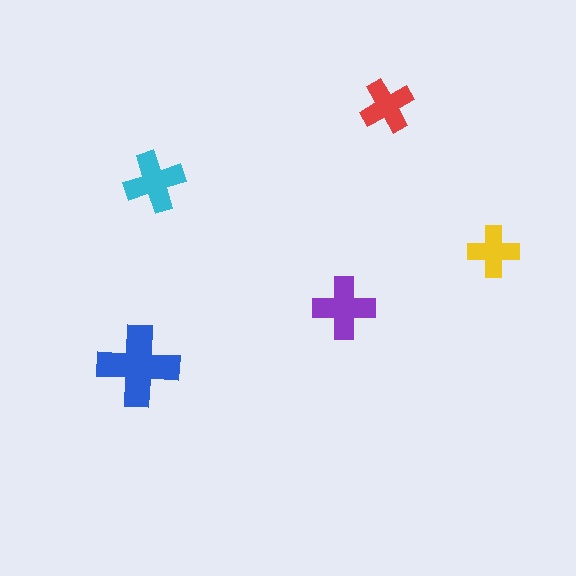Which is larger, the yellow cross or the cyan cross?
The cyan one.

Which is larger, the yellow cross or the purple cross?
The purple one.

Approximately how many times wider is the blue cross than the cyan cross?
About 1.5 times wider.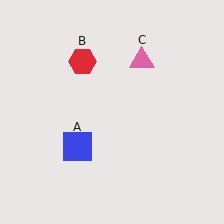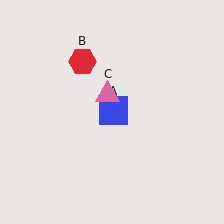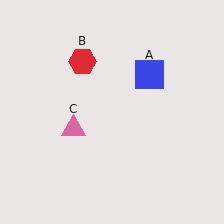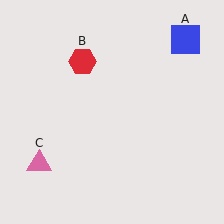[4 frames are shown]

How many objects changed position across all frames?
2 objects changed position: blue square (object A), pink triangle (object C).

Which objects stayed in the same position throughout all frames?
Red hexagon (object B) remained stationary.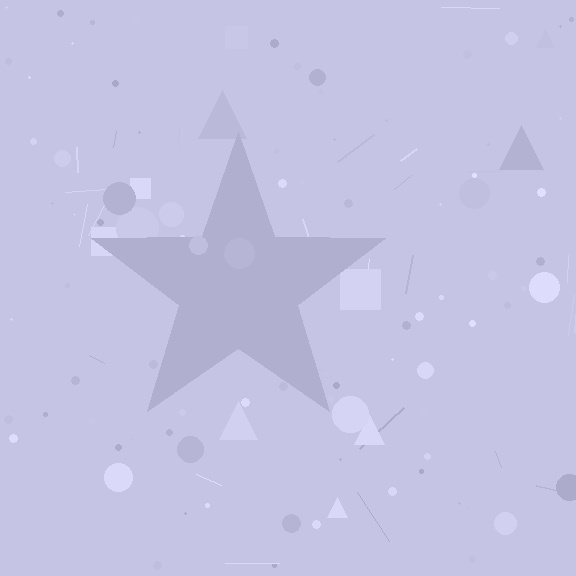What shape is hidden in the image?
A star is hidden in the image.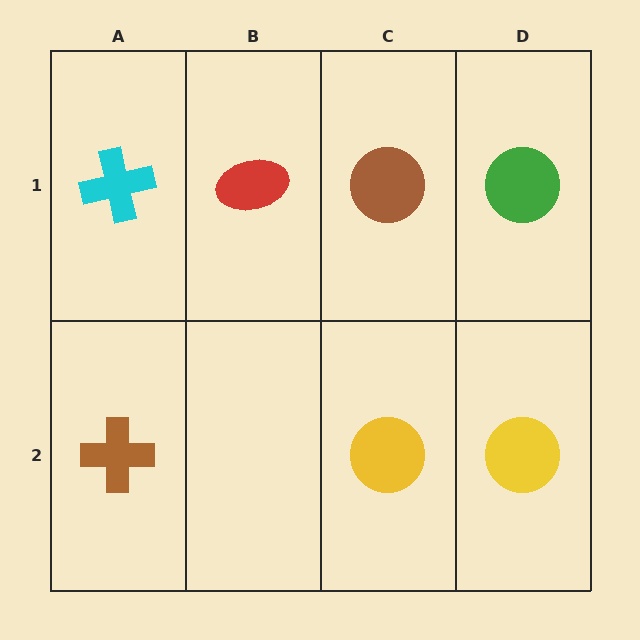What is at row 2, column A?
A brown cross.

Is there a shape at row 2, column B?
No, that cell is empty.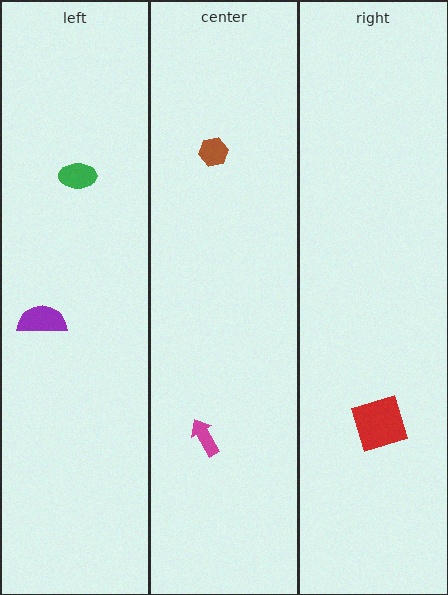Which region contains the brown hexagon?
The center region.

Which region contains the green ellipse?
The left region.